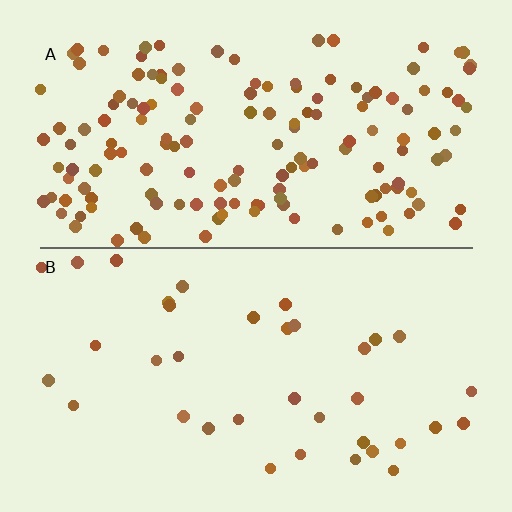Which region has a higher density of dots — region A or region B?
A (the top).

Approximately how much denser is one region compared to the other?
Approximately 4.3× — region A over region B.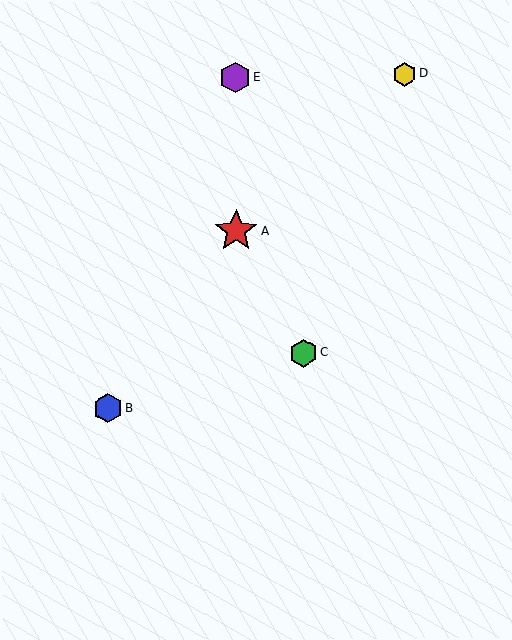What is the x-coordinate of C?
Object C is at x≈304.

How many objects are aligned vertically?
2 objects (A, E) are aligned vertically.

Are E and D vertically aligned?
No, E is at x≈235 and D is at x≈404.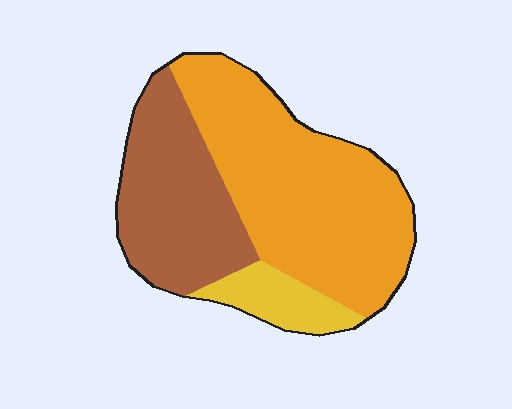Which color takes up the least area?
Yellow, at roughly 10%.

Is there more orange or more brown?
Orange.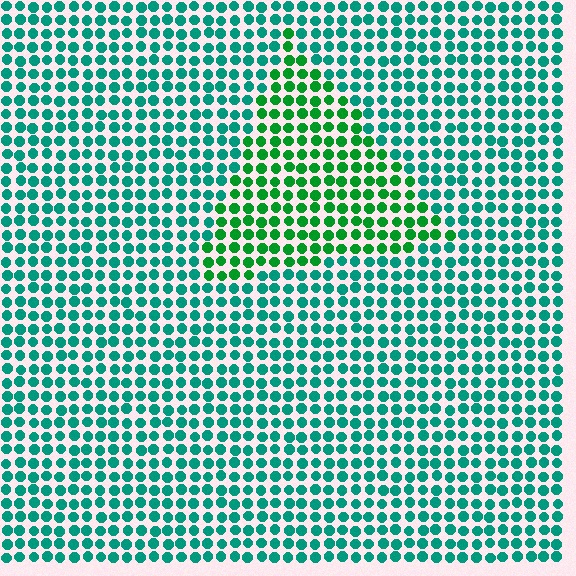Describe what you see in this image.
The image is filled with small teal elements in a uniform arrangement. A triangle-shaped region is visible where the elements are tinted to a slightly different hue, forming a subtle color boundary.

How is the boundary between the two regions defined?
The boundary is defined purely by a slight shift in hue (about 35 degrees). Spacing, size, and orientation are identical on both sides.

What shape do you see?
I see a triangle.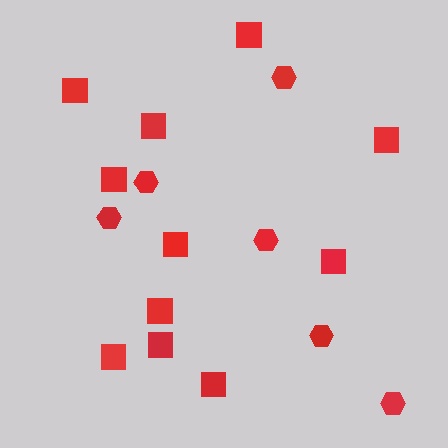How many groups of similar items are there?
There are 2 groups: one group of hexagons (6) and one group of squares (11).